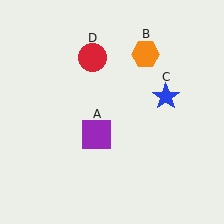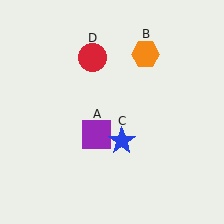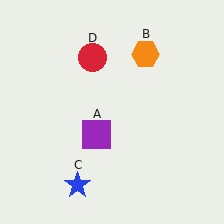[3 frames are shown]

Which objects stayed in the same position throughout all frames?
Purple square (object A) and orange hexagon (object B) and red circle (object D) remained stationary.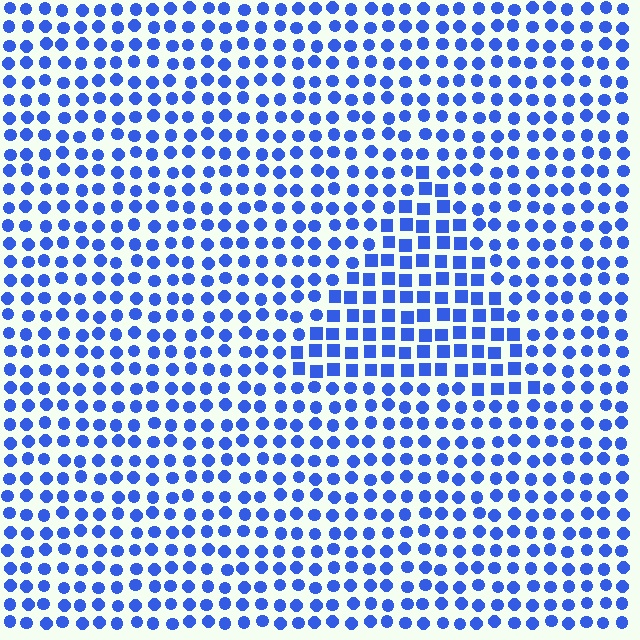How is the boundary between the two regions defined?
The boundary is defined by a change in element shape: squares inside vs. circles outside. All elements share the same color and spacing.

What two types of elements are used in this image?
The image uses squares inside the triangle region and circles outside it.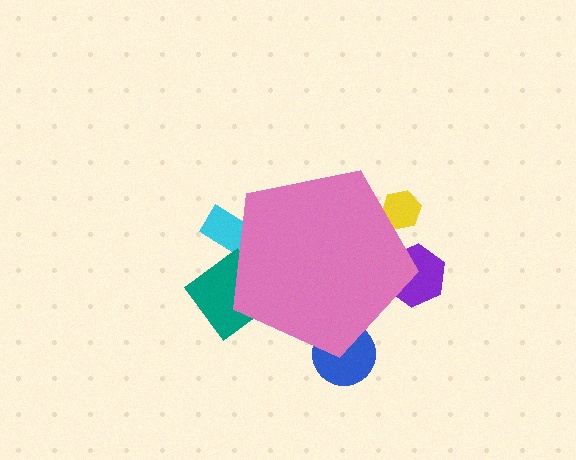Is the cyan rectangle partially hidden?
Yes, the cyan rectangle is partially hidden behind the pink pentagon.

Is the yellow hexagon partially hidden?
Yes, the yellow hexagon is partially hidden behind the pink pentagon.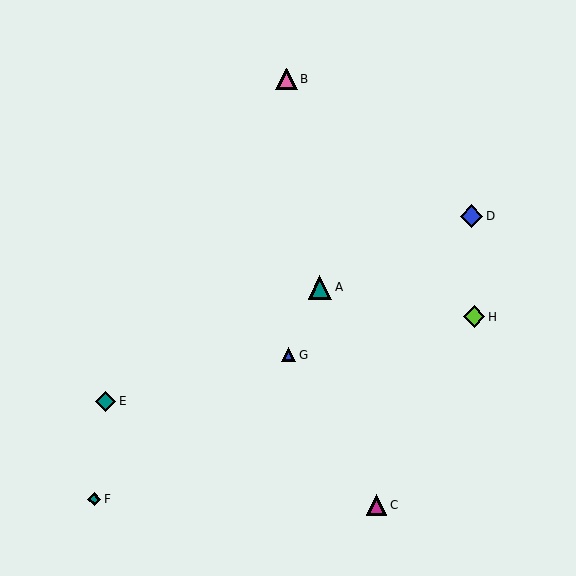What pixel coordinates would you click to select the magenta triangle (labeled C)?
Click at (376, 505) to select the magenta triangle C.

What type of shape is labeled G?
Shape G is a blue triangle.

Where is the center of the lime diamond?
The center of the lime diamond is at (474, 317).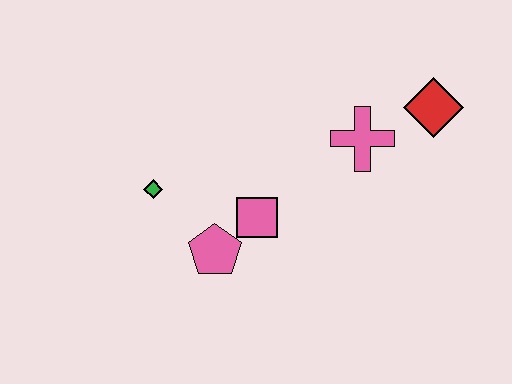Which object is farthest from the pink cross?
The green diamond is farthest from the pink cross.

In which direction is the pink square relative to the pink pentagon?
The pink square is to the right of the pink pentagon.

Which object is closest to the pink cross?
The red diamond is closest to the pink cross.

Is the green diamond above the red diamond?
No